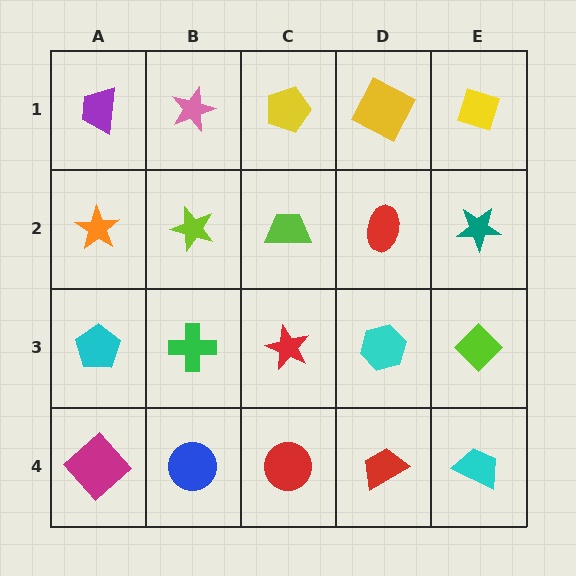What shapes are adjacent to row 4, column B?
A green cross (row 3, column B), a magenta diamond (row 4, column A), a red circle (row 4, column C).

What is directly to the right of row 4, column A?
A blue circle.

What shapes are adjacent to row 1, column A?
An orange star (row 2, column A), a pink star (row 1, column B).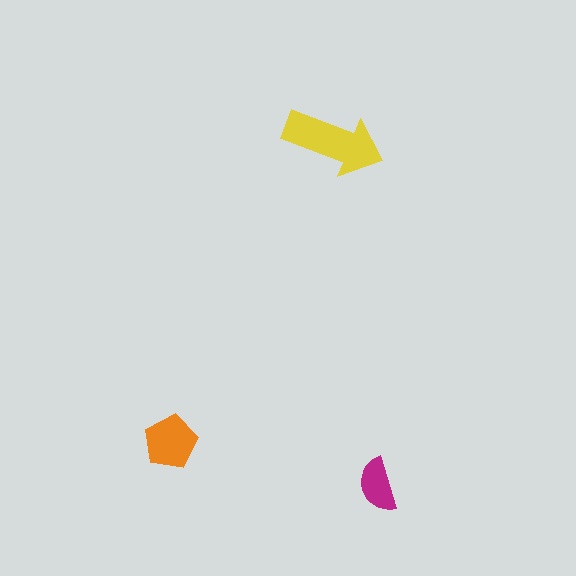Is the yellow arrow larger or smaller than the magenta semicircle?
Larger.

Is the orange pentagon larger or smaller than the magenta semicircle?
Larger.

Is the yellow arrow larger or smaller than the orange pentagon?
Larger.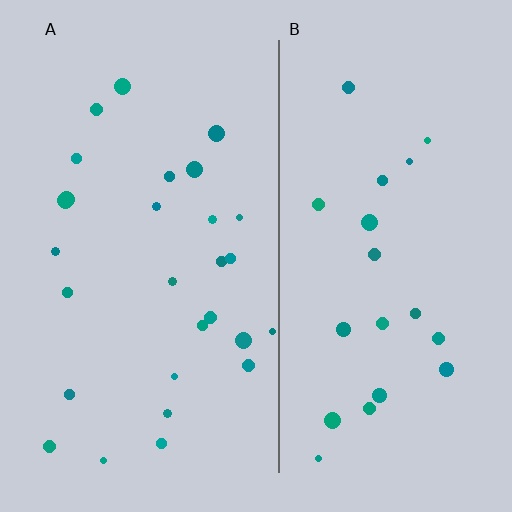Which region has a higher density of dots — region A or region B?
A (the left).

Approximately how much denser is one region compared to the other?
Approximately 1.4× — region A over region B.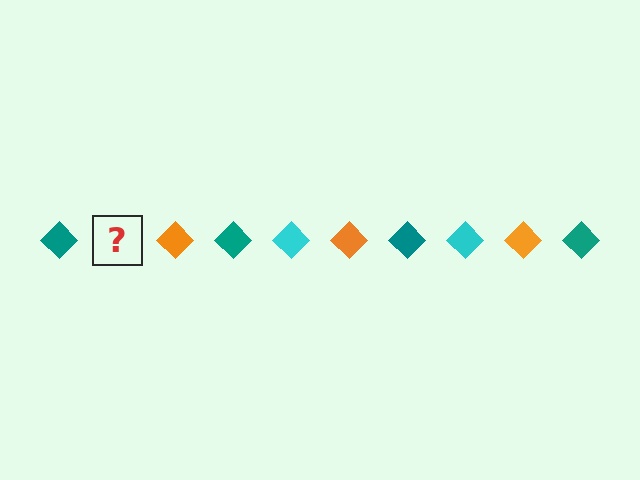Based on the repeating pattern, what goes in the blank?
The blank should be a cyan diamond.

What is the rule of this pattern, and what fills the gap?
The rule is that the pattern cycles through teal, cyan, orange diamonds. The gap should be filled with a cyan diamond.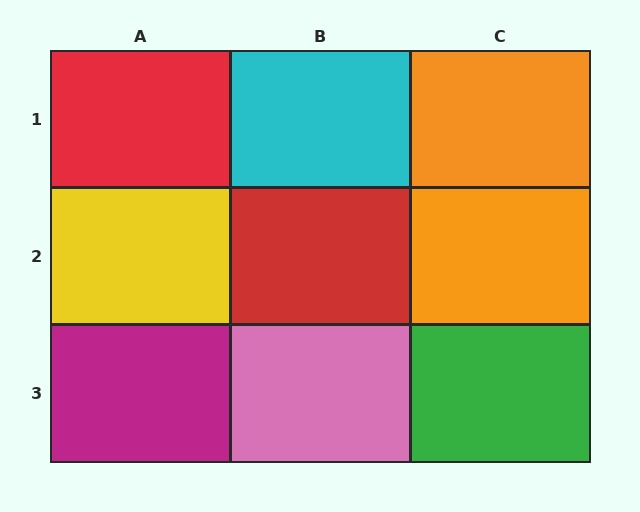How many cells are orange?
2 cells are orange.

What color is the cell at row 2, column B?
Red.